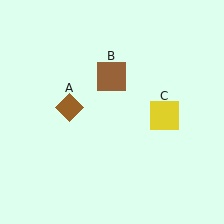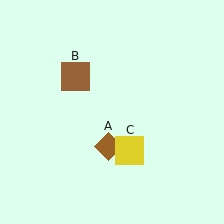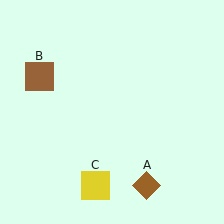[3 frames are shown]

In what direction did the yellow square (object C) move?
The yellow square (object C) moved down and to the left.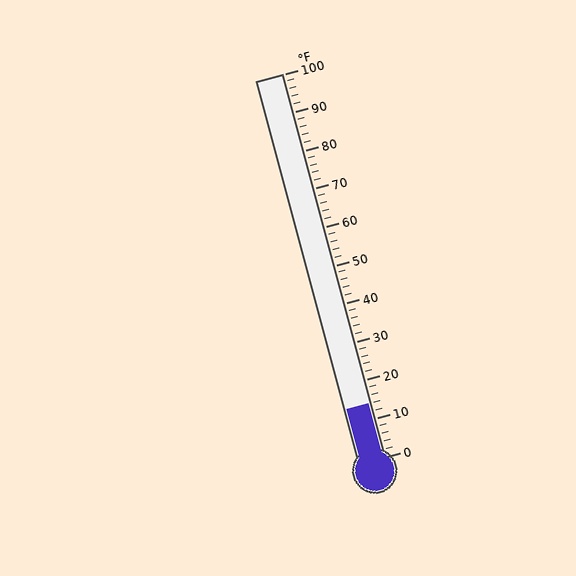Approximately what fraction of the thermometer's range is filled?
The thermometer is filled to approximately 15% of its range.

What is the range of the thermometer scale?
The thermometer scale ranges from 0°F to 100°F.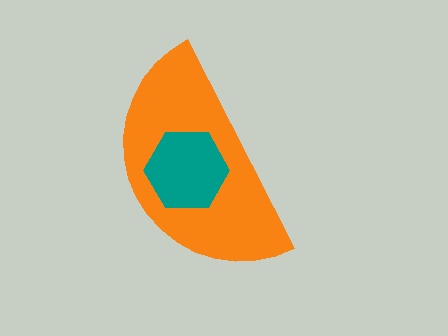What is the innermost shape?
The teal hexagon.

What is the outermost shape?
The orange semicircle.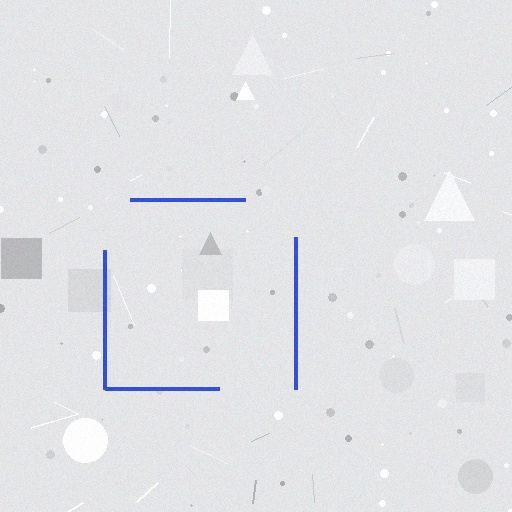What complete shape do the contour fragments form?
The contour fragments form a square.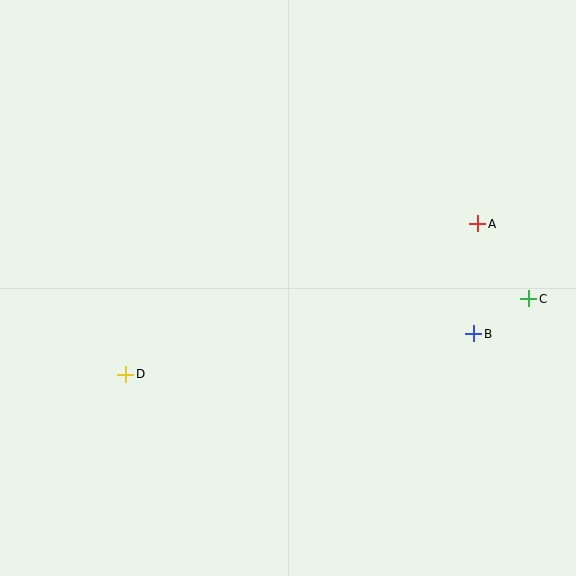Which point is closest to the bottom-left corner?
Point D is closest to the bottom-left corner.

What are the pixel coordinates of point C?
Point C is at (529, 299).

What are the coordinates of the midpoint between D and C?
The midpoint between D and C is at (327, 337).